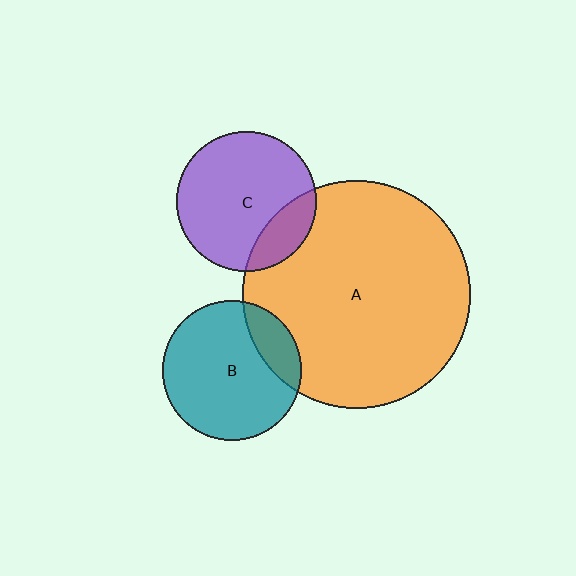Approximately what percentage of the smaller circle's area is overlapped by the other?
Approximately 20%.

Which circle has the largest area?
Circle A (orange).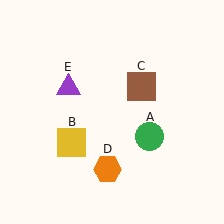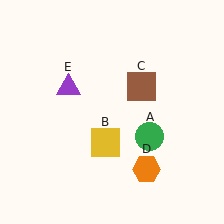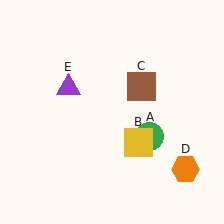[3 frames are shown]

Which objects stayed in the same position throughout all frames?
Green circle (object A) and brown square (object C) and purple triangle (object E) remained stationary.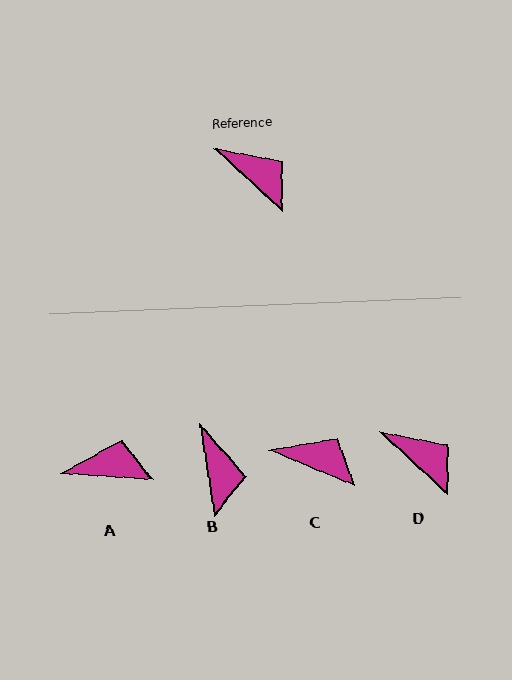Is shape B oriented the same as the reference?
No, it is off by about 38 degrees.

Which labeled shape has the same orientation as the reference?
D.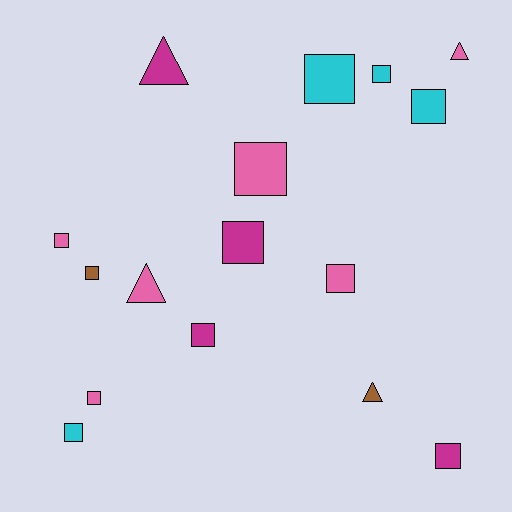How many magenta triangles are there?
There is 1 magenta triangle.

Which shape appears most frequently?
Square, with 12 objects.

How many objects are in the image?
There are 16 objects.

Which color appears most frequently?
Pink, with 6 objects.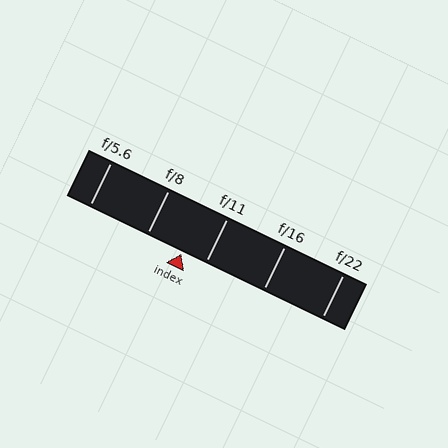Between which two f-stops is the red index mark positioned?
The index mark is between f/8 and f/11.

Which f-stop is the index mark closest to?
The index mark is closest to f/11.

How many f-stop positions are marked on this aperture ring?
There are 5 f-stop positions marked.